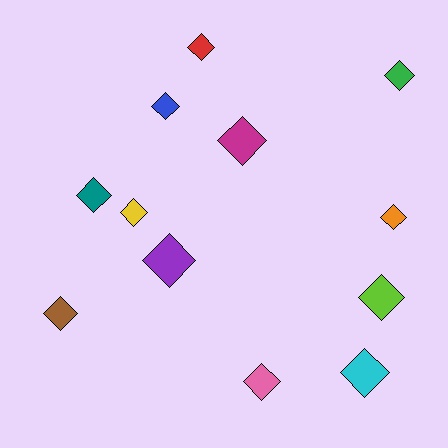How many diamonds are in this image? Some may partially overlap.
There are 12 diamonds.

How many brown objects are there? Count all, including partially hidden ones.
There is 1 brown object.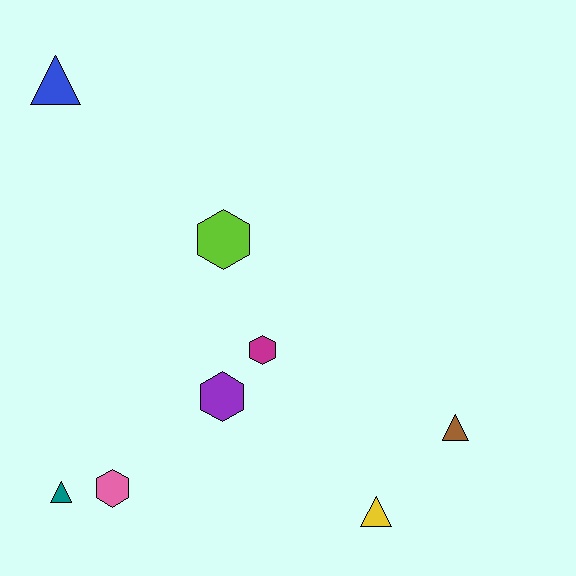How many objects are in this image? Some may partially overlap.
There are 8 objects.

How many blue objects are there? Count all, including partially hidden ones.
There is 1 blue object.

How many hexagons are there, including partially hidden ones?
There are 4 hexagons.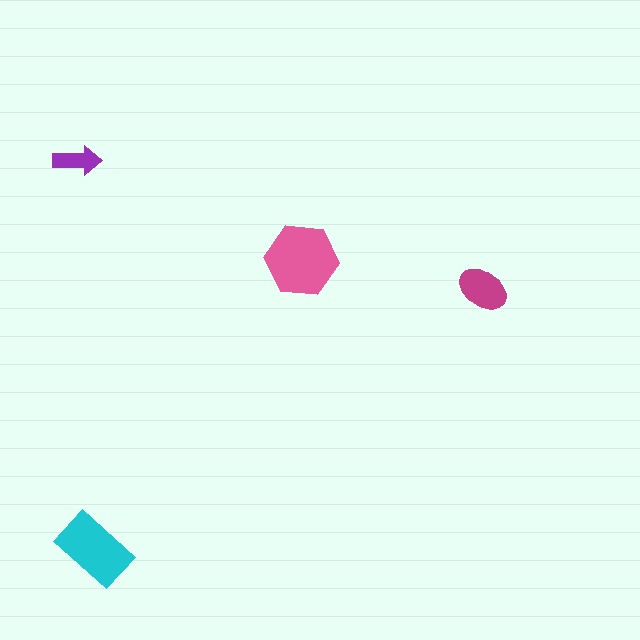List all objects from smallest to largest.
The purple arrow, the magenta ellipse, the cyan rectangle, the pink hexagon.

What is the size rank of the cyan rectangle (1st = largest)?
2nd.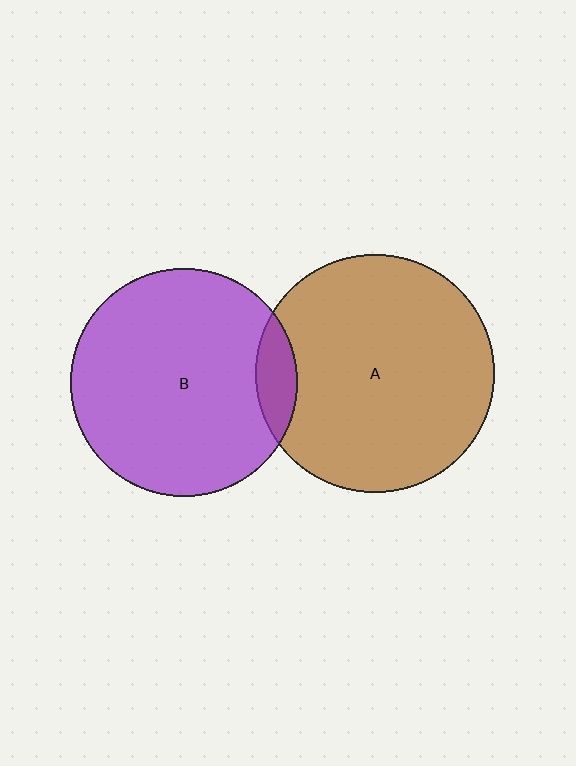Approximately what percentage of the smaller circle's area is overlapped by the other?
Approximately 10%.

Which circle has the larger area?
Circle A (brown).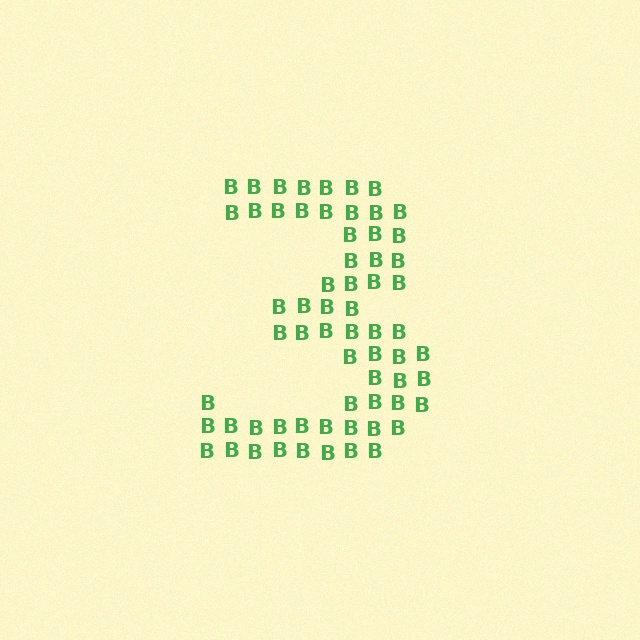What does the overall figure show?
The overall figure shows the digit 3.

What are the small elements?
The small elements are letter B's.